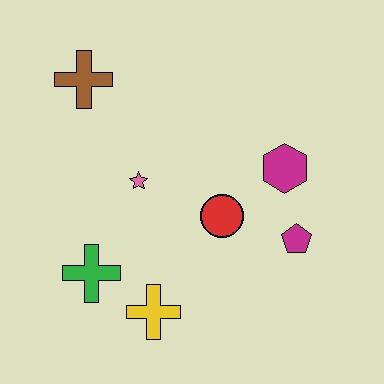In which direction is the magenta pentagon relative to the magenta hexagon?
The magenta pentagon is below the magenta hexagon.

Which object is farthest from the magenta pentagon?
The brown cross is farthest from the magenta pentagon.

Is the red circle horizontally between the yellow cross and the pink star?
No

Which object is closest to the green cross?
The yellow cross is closest to the green cross.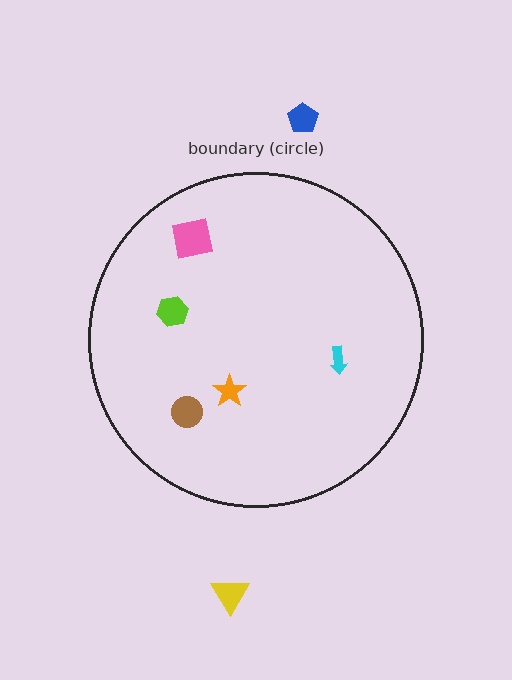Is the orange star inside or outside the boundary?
Inside.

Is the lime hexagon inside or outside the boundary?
Inside.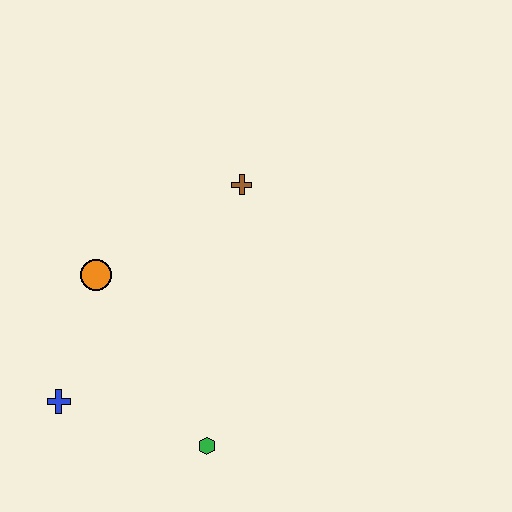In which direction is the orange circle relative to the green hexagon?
The orange circle is above the green hexagon.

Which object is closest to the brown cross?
The orange circle is closest to the brown cross.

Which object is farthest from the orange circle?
The green hexagon is farthest from the orange circle.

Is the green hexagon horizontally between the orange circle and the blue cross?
No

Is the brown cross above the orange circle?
Yes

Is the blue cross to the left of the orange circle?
Yes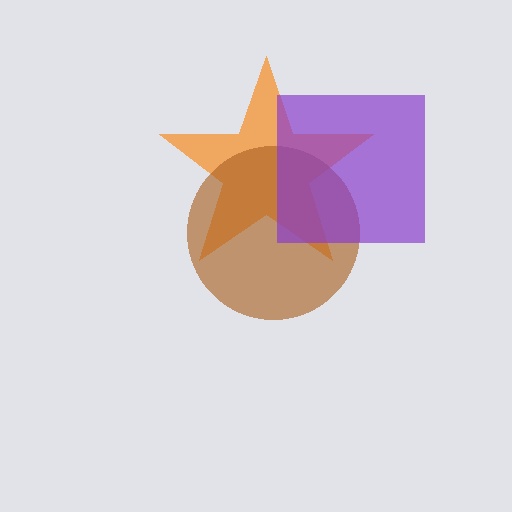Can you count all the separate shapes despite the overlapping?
Yes, there are 3 separate shapes.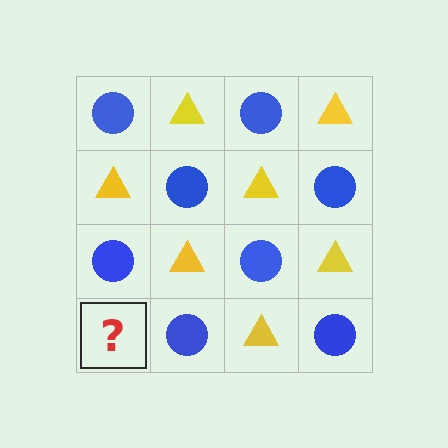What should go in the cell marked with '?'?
The missing cell should contain a yellow triangle.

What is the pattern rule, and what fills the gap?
The rule is that it alternates blue circle and yellow triangle in a checkerboard pattern. The gap should be filled with a yellow triangle.